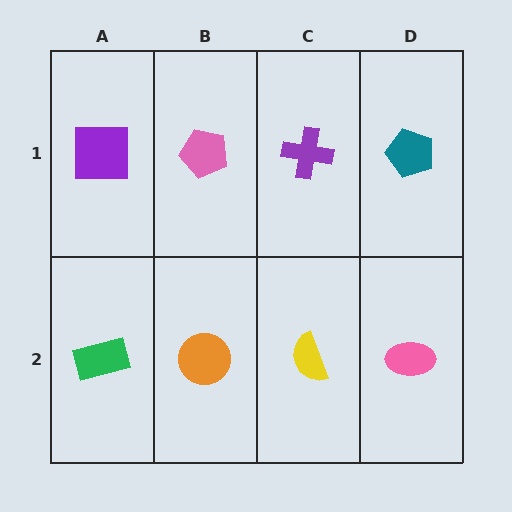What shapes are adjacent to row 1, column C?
A yellow semicircle (row 2, column C), a pink pentagon (row 1, column B), a teal pentagon (row 1, column D).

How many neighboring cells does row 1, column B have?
3.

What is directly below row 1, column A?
A green rectangle.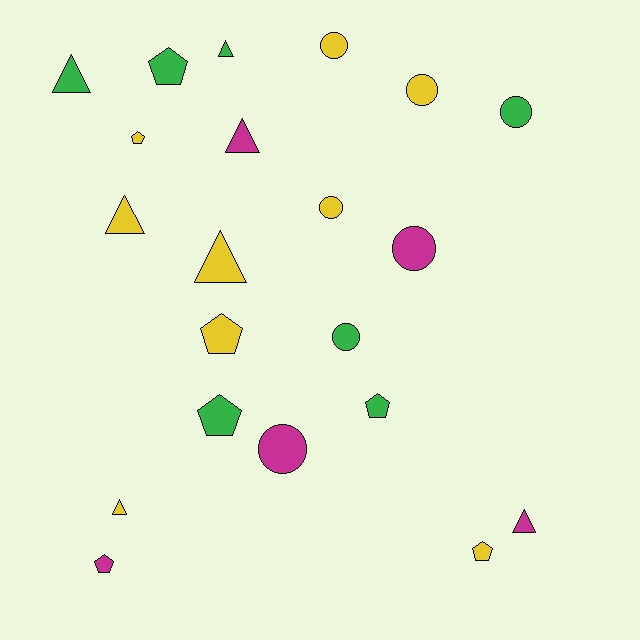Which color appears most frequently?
Yellow, with 9 objects.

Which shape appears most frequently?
Pentagon, with 7 objects.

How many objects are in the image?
There are 21 objects.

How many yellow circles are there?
There are 3 yellow circles.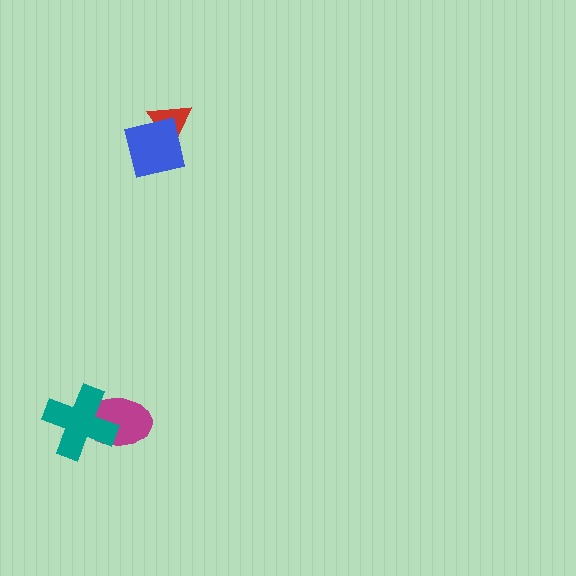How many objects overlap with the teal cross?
1 object overlaps with the teal cross.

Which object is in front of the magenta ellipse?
The teal cross is in front of the magenta ellipse.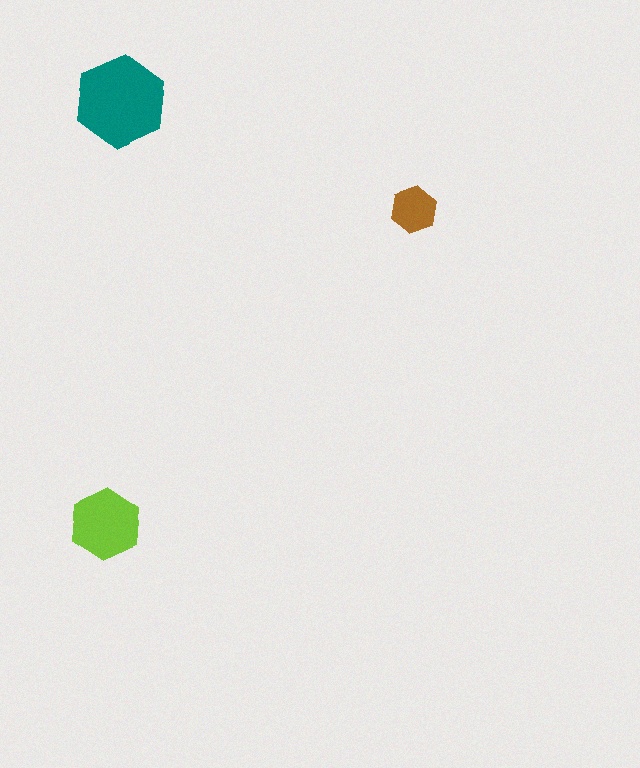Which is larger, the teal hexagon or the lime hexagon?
The teal one.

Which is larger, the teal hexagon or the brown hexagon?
The teal one.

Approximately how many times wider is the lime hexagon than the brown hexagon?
About 1.5 times wider.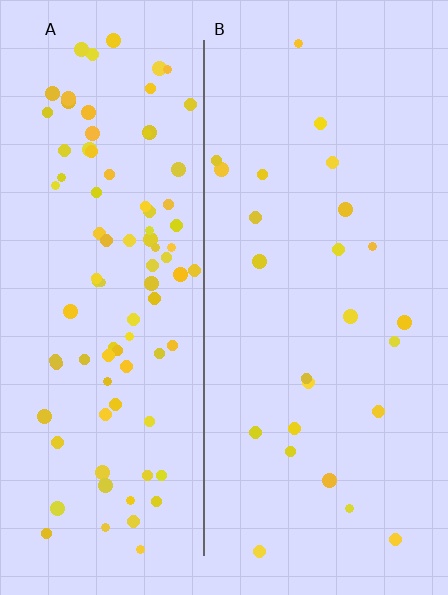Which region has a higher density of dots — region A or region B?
A (the left).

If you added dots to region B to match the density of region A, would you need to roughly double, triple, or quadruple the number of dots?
Approximately quadruple.